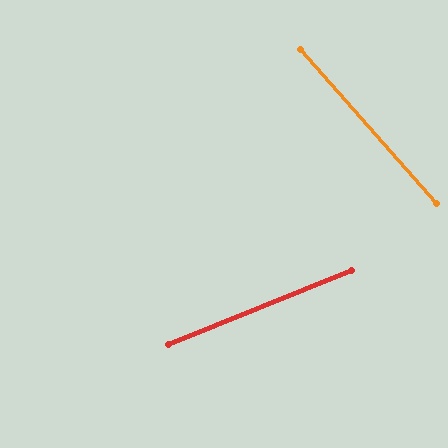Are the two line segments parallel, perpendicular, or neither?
Neither parallel nor perpendicular — they differ by about 70°.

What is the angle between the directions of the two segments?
Approximately 70 degrees.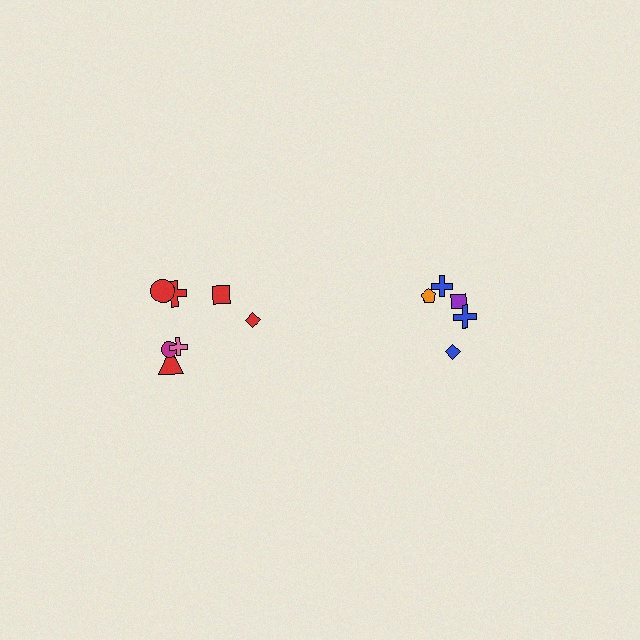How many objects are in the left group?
There are 7 objects.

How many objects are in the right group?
There are 5 objects.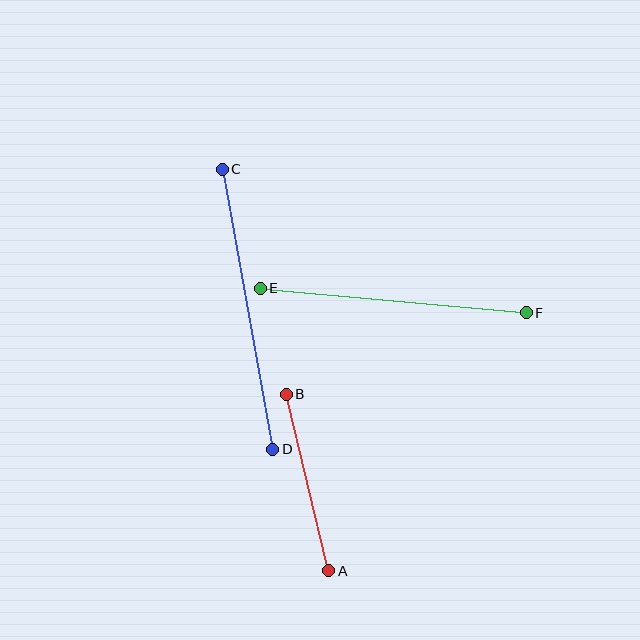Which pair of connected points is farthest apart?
Points C and D are farthest apart.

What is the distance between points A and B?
The distance is approximately 182 pixels.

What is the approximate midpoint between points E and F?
The midpoint is at approximately (393, 301) pixels.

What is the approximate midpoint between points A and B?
The midpoint is at approximately (307, 482) pixels.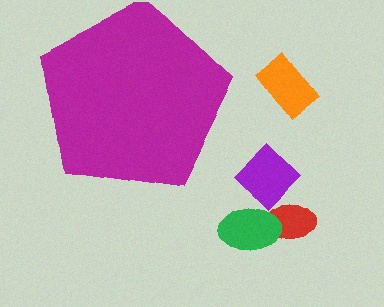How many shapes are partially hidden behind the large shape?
0 shapes are partially hidden.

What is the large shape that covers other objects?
A magenta pentagon.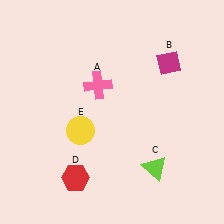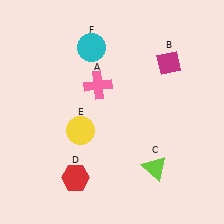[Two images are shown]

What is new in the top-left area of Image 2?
A cyan circle (F) was added in the top-left area of Image 2.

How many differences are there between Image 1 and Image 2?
There is 1 difference between the two images.